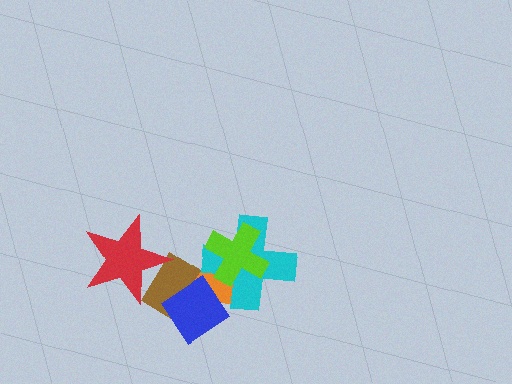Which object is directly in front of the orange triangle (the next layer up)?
The cyan cross is directly in front of the orange triangle.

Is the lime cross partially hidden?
No, no other shape covers it.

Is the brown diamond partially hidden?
Yes, it is partially covered by another shape.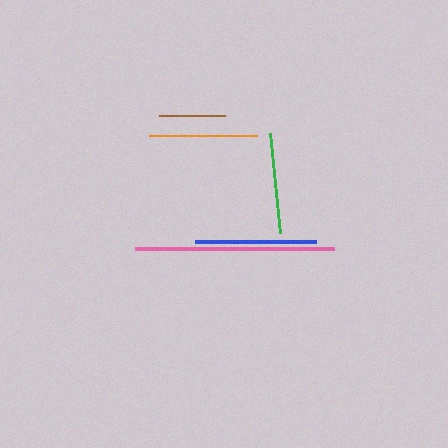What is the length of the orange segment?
The orange segment is approximately 108 pixels long.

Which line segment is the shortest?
The brown line is the shortest at approximately 66 pixels.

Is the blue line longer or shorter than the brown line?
The blue line is longer than the brown line.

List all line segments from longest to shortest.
From longest to shortest: pink, blue, orange, green, brown.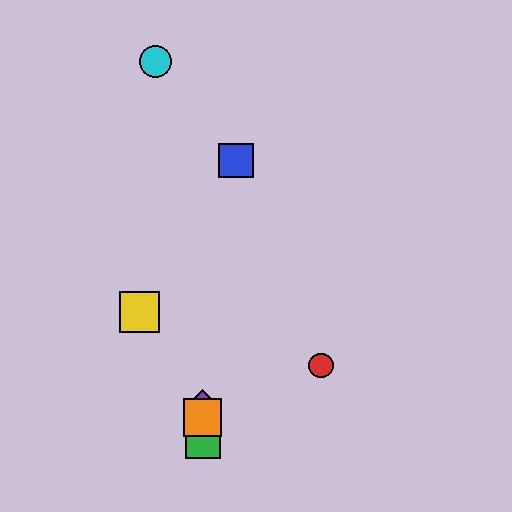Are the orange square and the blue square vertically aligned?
No, the orange square is at x≈203 and the blue square is at x≈236.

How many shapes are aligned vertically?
3 shapes (the green square, the purple diamond, the orange square) are aligned vertically.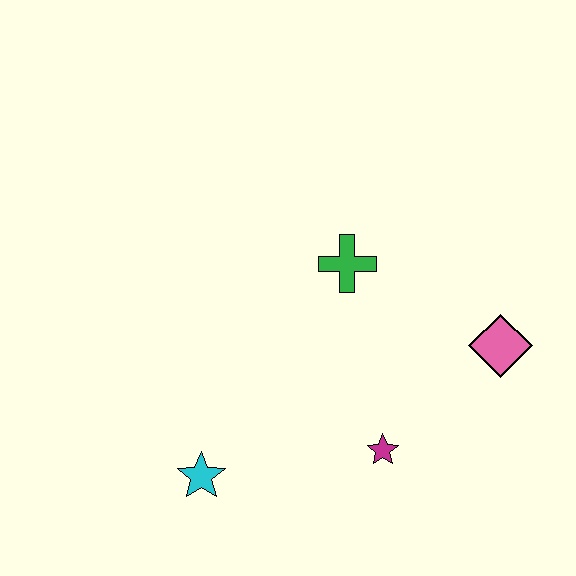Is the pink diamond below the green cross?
Yes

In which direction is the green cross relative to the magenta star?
The green cross is above the magenta star.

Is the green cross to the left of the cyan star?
No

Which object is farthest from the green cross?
The cyan star is farthest from the green cross.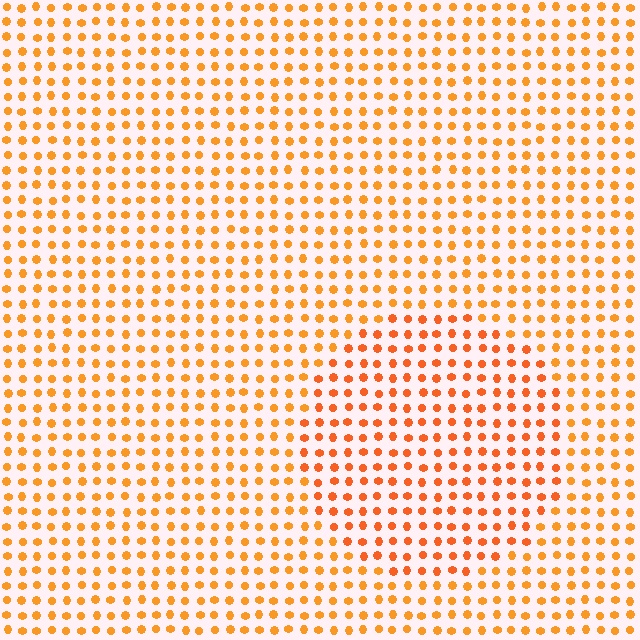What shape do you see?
I see a circle.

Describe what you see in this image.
The image is filled with small orange elements in a uniform arrangement. A circle-shaped region is visible where the elements are tinted to a slightly different hue, forming a subtle color boundary.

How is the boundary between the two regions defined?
The boundary is defined purely by a slight shift in hue (about 16 degrees). Spacing, size, and orientation are identical on both sides.